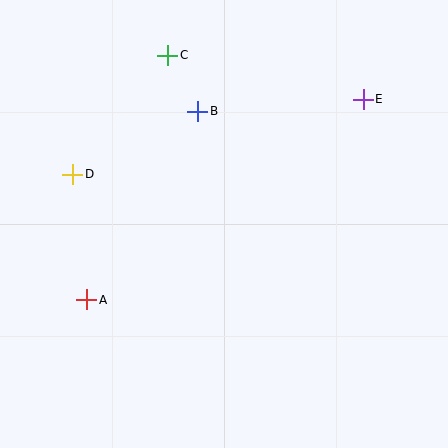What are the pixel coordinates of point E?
Point E is at (363, 99).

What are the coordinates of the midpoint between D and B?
The midpoint between D and B is at (135, 143).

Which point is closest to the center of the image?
Point B at (198, 111) is closest to the center.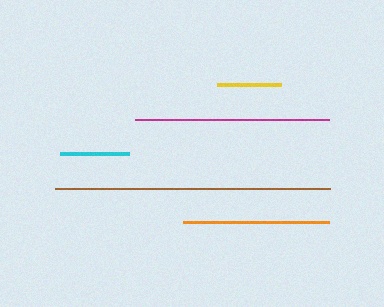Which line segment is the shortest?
The yellow line is the shortest at approximately 65 pixels.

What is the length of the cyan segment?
The cyan segment is approximately 69 pixels long.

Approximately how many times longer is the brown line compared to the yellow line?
The brown line is approximately 4.3 times the length of the yellow line.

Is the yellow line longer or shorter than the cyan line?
The cyan line is longer than the yellow line.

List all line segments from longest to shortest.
From longest to shortest: brown, magenta, orange, cyan, yellow.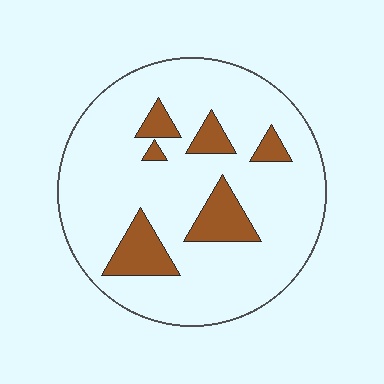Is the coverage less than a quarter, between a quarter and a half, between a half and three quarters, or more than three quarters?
Less than a quarter.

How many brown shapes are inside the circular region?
6.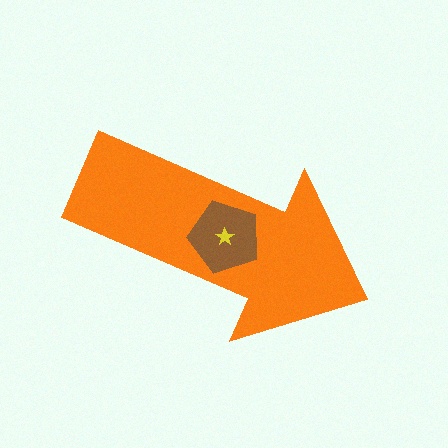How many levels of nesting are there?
3.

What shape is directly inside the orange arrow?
The brown pentagon.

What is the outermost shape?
The orange arrow.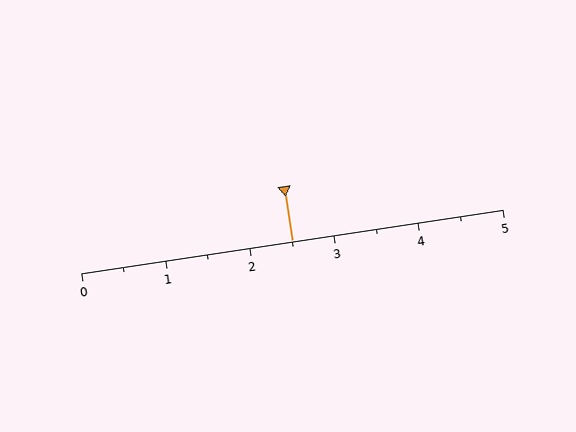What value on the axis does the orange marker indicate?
The marker indicates approximately 2.5.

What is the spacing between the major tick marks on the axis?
The major ticks are spaced 1 apart.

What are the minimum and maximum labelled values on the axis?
The axis runs from 0 to 5.